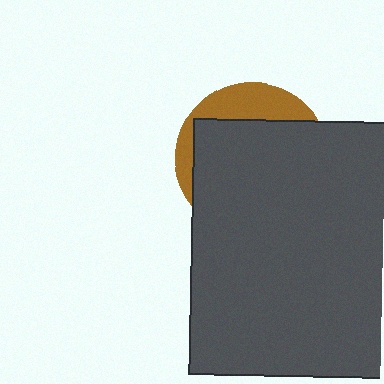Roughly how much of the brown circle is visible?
A small part of it is visible (roughly 24%).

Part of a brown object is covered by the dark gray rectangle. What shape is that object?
It is a circle.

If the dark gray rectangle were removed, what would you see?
You would see the complete brown circle.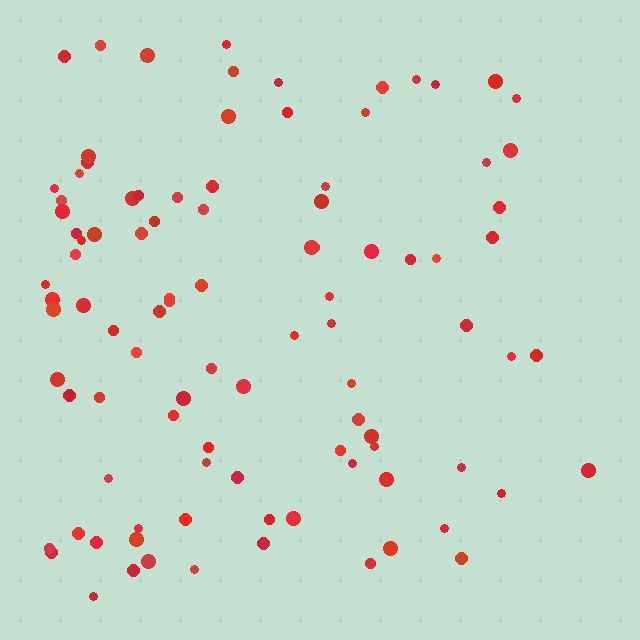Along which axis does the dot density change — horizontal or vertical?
Horizontal.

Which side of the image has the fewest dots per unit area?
The right.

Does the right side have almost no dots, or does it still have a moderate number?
Still a moderate number, just noticeably fewer than the left.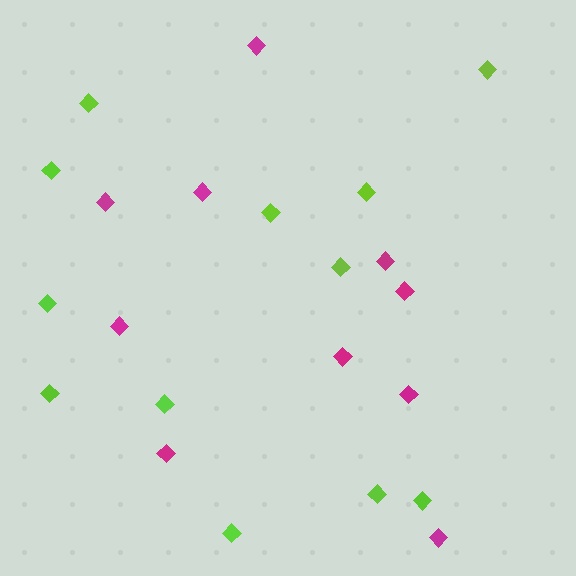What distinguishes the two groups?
There are 2 groups: one group of lime diamonds (12) and one group of magenta diamonds (10).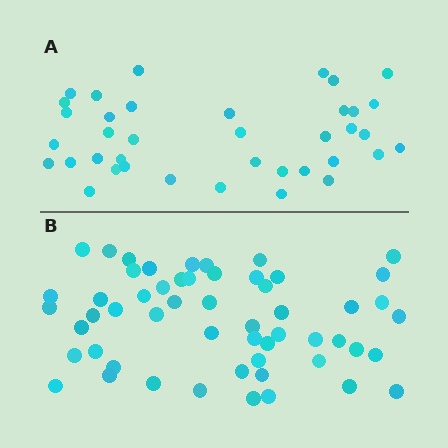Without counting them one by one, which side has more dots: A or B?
Region B (the bottom region) has more dots.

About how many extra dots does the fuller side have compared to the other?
Region B has approximately 15 more dots than region A.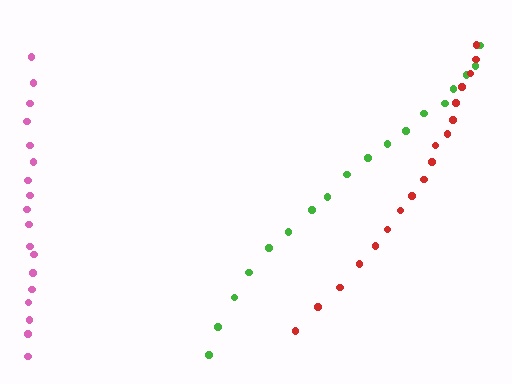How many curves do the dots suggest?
There are 3 distinct paths.